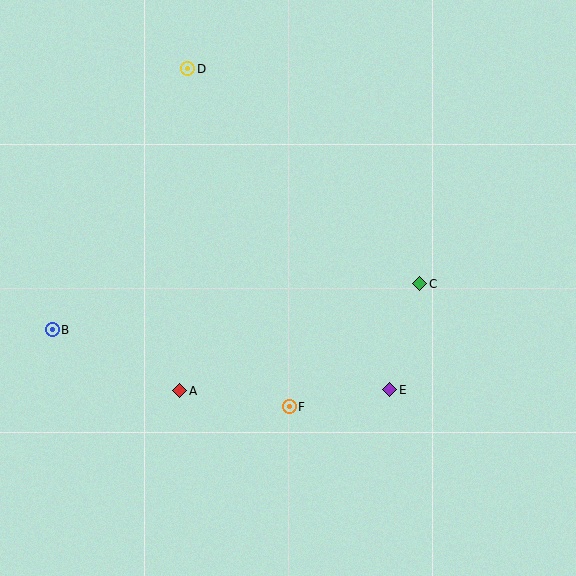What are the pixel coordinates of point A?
Point A is at (180, 391).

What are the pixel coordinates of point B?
Point B is at (52, 330).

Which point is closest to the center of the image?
Point F at (289, 407) is closest to the center.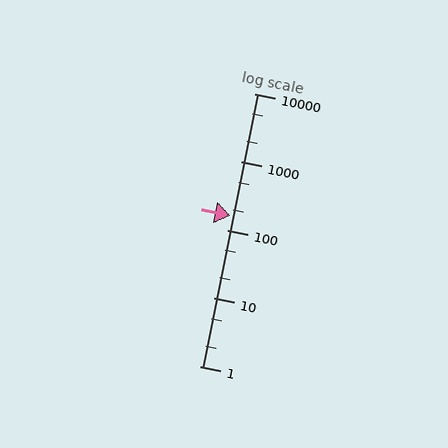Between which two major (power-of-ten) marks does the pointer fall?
The pointer is between 100 and 1000.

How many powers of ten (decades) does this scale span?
The scale spans 4 decades, from 1 to 10000.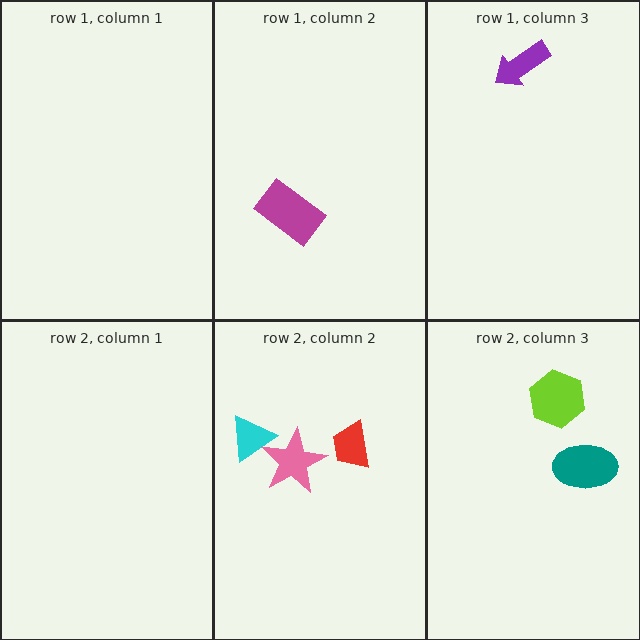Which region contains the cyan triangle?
The row 2, column 2 region.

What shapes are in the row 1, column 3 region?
The purple arrow.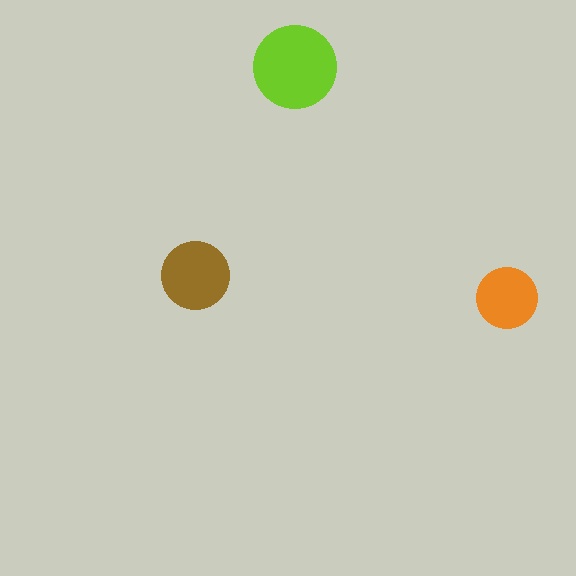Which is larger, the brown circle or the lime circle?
The lime one.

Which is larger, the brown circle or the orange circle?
The brown one.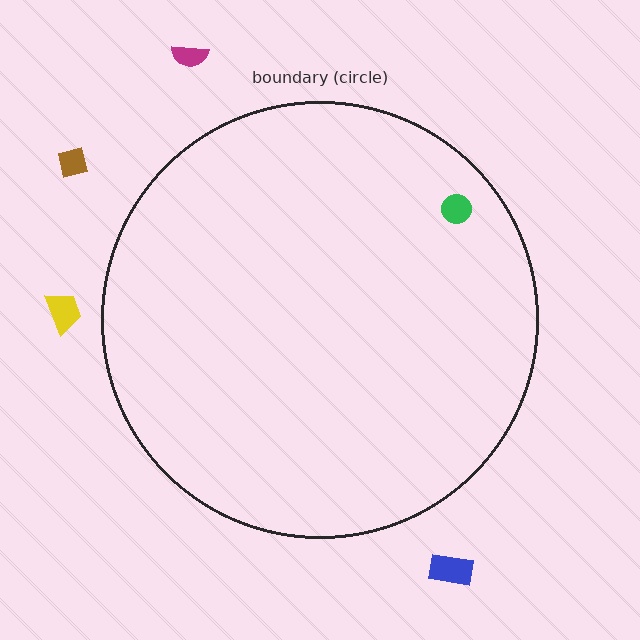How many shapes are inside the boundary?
1 inside, 4 outside.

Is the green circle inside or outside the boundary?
Inside.